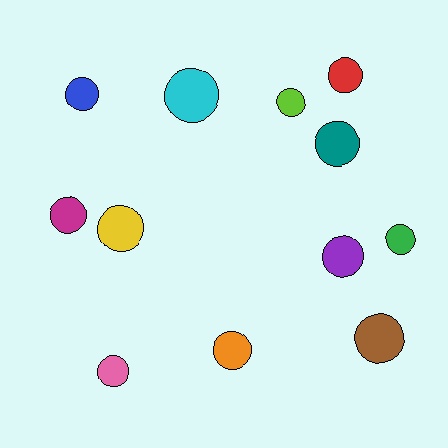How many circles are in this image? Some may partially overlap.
There are 12 circles.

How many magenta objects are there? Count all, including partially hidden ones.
There is 1 magenta object.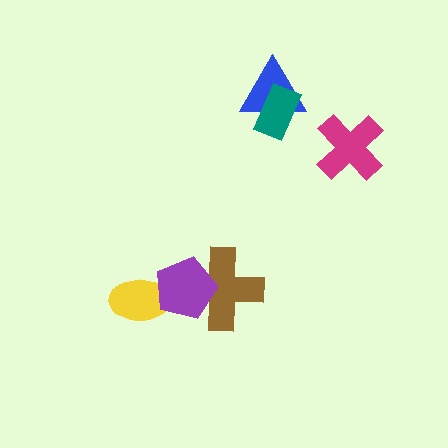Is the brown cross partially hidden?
Yes, it is partially covered by another shape.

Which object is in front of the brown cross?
The purple pentagon is in front of the brown cross.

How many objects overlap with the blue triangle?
1 object overlaps with the blue triangle.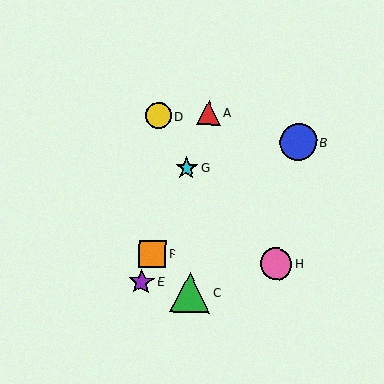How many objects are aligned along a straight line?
4 objects (A, E, F, G) are aligned along a straight line.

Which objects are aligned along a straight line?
Objects A, E, F, G are aligned along a straight line.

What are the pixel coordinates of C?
Object C is at (190, 292).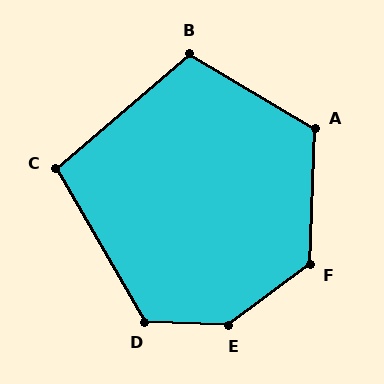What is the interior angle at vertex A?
Approximately 119 degrees (obtuse).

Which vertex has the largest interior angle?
E, at approximately 141 degrees.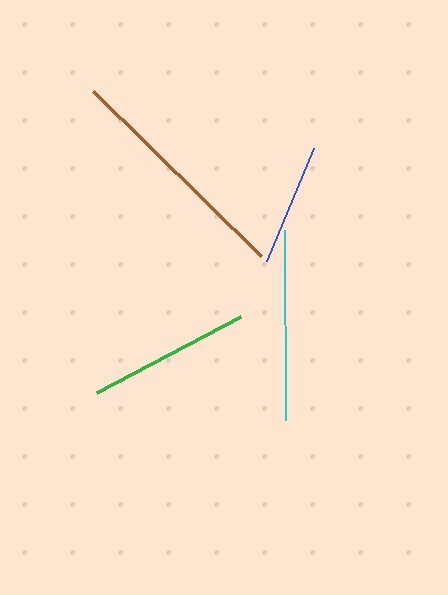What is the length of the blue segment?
The blue segment is approximately 123 pixels long.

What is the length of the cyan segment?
The cyan segment is approximately 190 pixels long.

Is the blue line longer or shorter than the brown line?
The brown line is longer than the blue line.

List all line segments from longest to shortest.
From longest to shortest: brown, cyan, green, blue.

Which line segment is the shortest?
The blue line is the shortest at approximately 123 pixels.